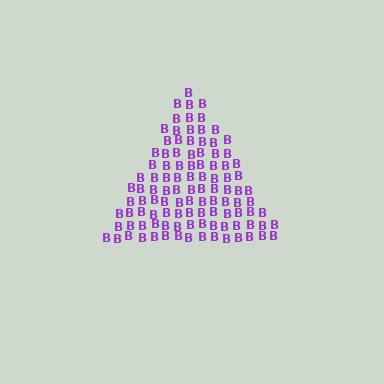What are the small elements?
The small elements are letter B's.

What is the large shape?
The large shape is a triangle.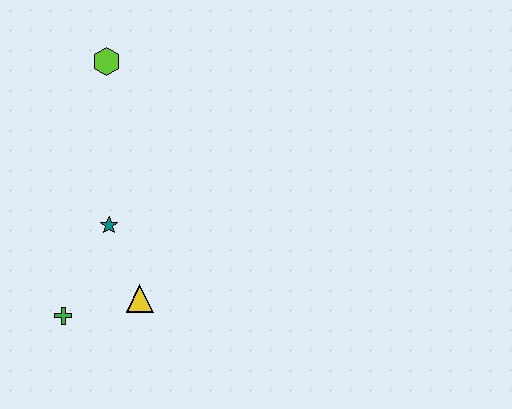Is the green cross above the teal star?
No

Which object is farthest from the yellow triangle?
The lime hexagon is farthest from the yellow triangle.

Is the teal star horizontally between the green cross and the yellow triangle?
Yes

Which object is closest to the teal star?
The yellow triangle is closest to the teal star.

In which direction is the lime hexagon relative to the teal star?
The lime hexagon is above the teal star.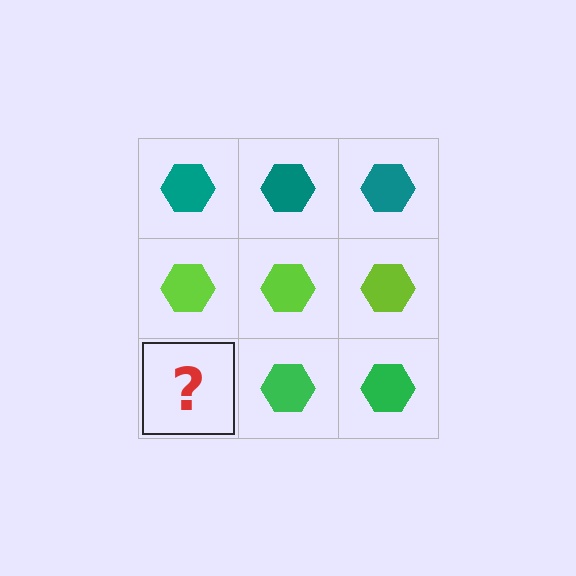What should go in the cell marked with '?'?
The missing cell should contain a green hexagon.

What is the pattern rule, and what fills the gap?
The rule is that each row has a consistent color. The gap should be filled with a green hexagon.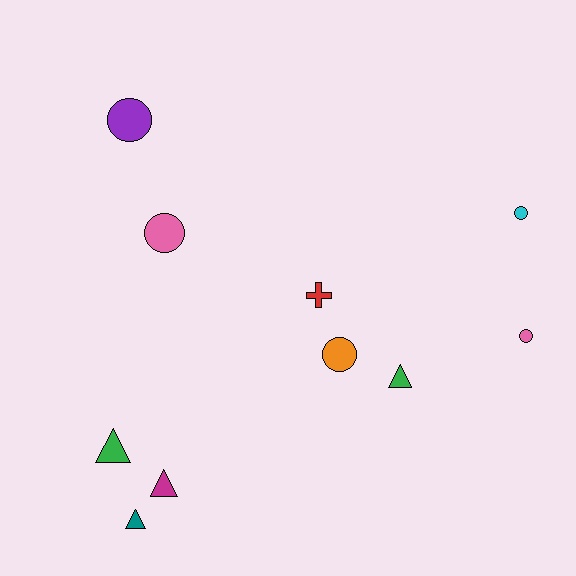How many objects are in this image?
There are 10 objects.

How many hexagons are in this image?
There are no hexagons.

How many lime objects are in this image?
There are no lime objects.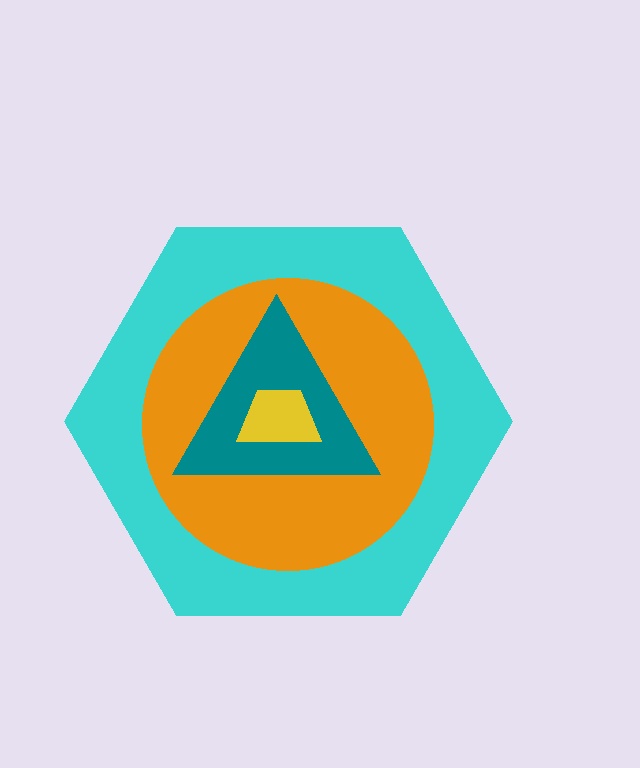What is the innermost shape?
The yellow trapezoid.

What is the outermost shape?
The cyan hexagon.